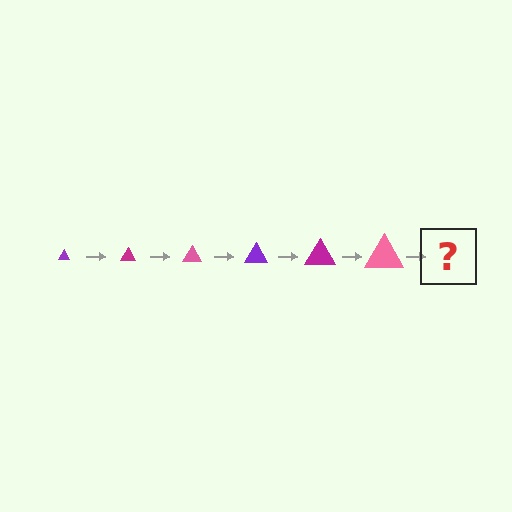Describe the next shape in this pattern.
It should be a purple triangle, larger than the previous one.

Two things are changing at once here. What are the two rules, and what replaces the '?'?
The two rules are that the triangle grows larger each step and the color cycles through purple, magenta, and pink. The '?' should be a purple triangle, larger than the previous one.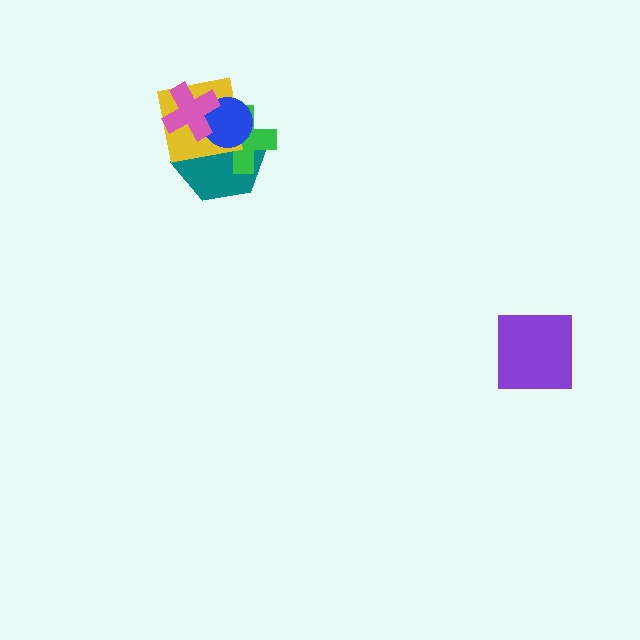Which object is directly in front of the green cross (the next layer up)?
The yellow square is directly in front of the green cross.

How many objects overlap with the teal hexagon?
4 objects overlap with the teal hexagon.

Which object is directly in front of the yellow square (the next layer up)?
The blue circle is directly in front of the yellow square.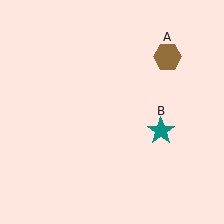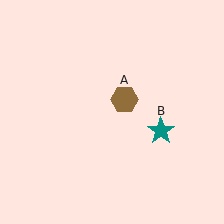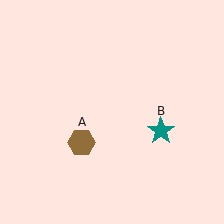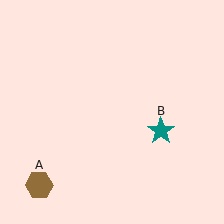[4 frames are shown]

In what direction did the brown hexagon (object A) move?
The brown hexagon (object A) moved down and to the left.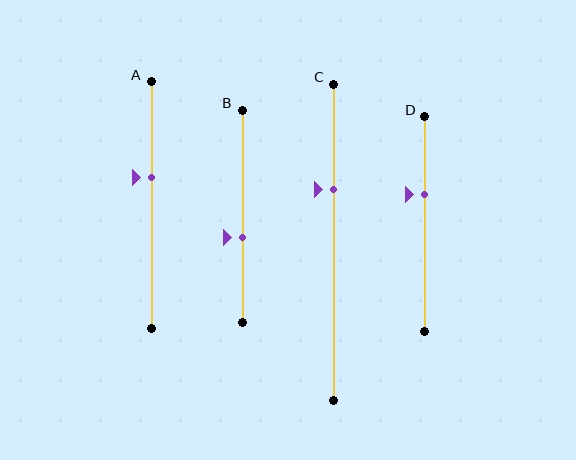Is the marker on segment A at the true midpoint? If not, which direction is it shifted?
No, the marker on segment A is shifted upward by about 11% of the segment length.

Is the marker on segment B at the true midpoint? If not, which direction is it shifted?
No, the marker on segment B is shifted downward by about 10% of the segment length.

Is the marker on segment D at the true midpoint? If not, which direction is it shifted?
No, the marker on segment D is shifted upward by about 14% of the segment length.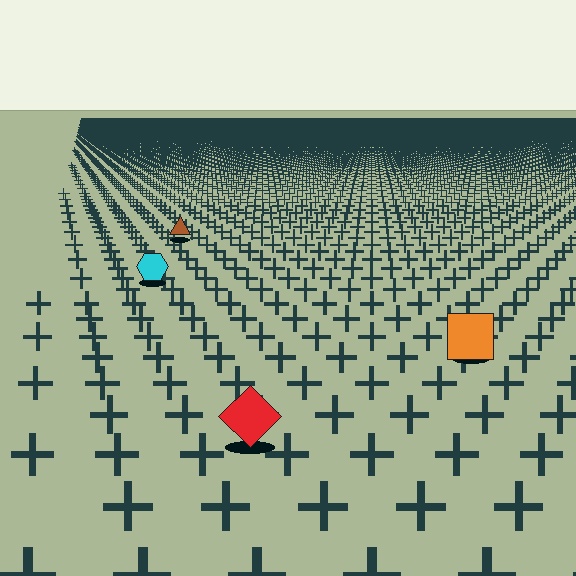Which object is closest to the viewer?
The red diamond is closest. The texture marks near it are larger and more spread out.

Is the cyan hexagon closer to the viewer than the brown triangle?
Yes. The cyan hexagon is closer — you can tell from the texture gradient: the ground texture is coarser near it.